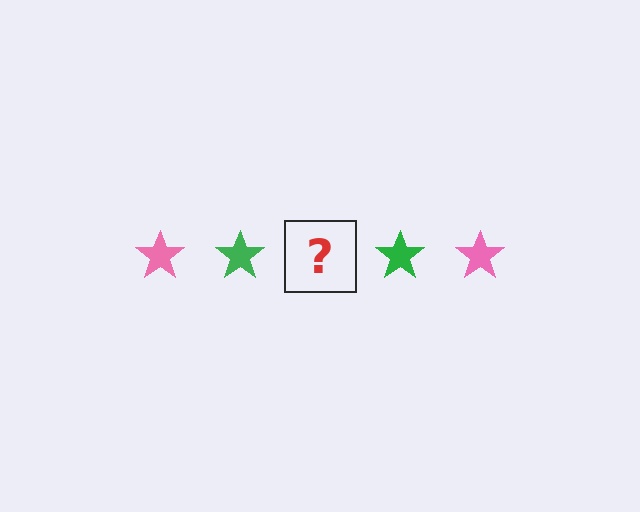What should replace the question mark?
The question mark should be replaced with a pink star.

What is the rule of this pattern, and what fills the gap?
The rule is that the pattern cycles through pink, green stars. The gap should be filled with a pink star.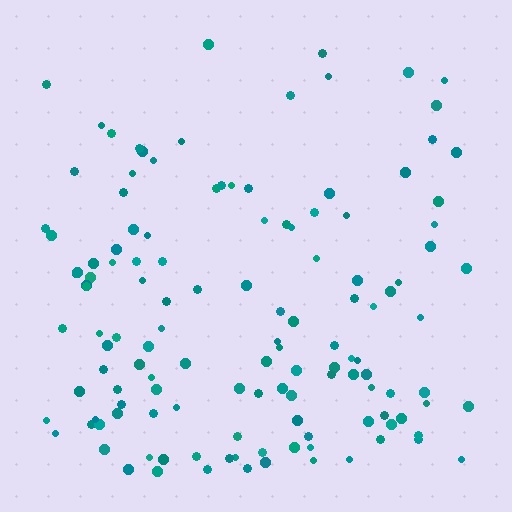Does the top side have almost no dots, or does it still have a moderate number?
Still a moderate number, just noticeably fewer than the bottom.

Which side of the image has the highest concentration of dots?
The bottom.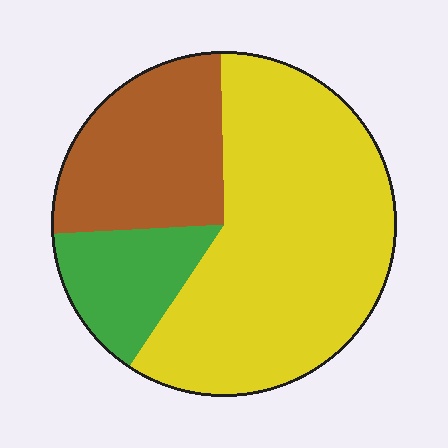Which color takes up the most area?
Yellow, at roughly 60%.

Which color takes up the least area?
Green, at roughly 15%.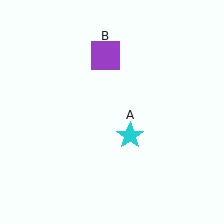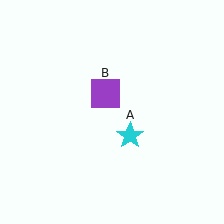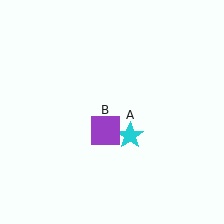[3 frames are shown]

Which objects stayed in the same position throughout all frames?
Cyan star (object A) remained stationary.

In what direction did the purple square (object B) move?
The purple square (object B) moved down.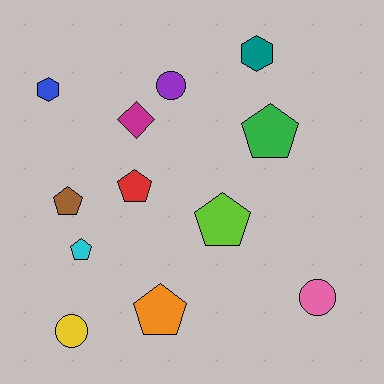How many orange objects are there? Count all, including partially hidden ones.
There is 1 orange object.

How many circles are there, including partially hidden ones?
There are 3 circles.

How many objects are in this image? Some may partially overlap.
There are 12 objects.